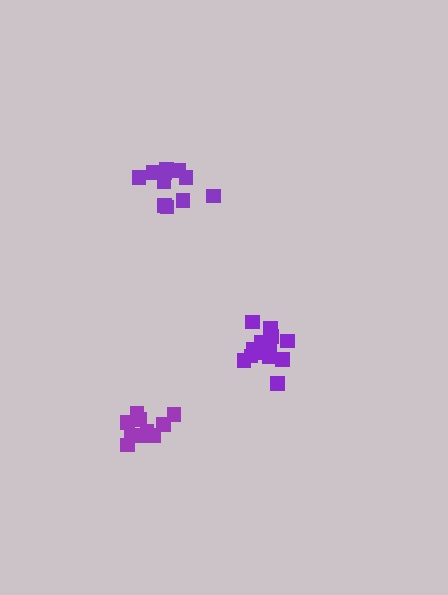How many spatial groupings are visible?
There are 3 spatial groupings.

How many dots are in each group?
Group 1: 11 dots, Group 2: 15 dots, Group 3: 12 dots (38 total).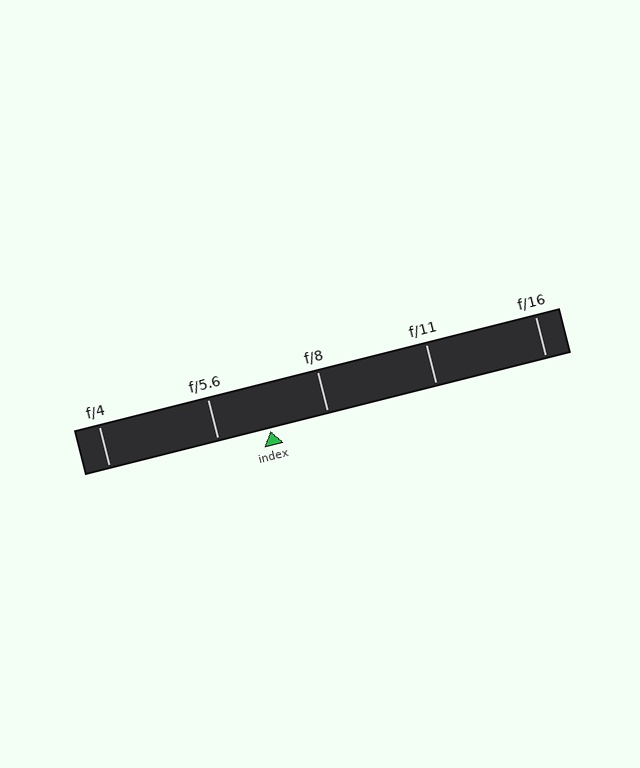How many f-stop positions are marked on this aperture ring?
There are 5 f-stop positions marked.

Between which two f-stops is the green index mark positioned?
The index mark is between f/5.6 and f/8.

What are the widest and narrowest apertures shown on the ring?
The widest aperture shown is f/4 and the narrowest is f/16.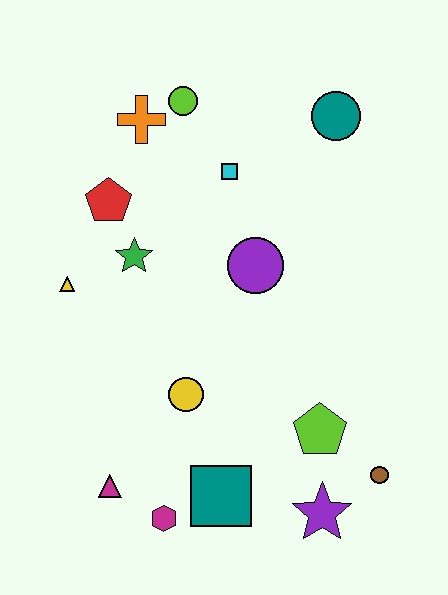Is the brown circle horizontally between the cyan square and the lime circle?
No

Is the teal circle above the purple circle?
Yes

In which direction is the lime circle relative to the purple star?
The lime circle is above the purple star.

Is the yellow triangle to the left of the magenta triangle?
Yes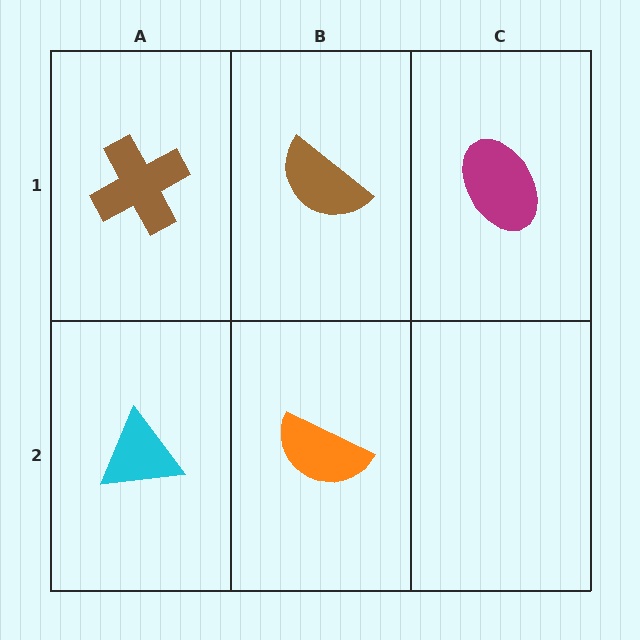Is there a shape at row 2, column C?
No, that cell is empty.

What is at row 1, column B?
A brown semicircle.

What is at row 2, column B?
An orange semicircle.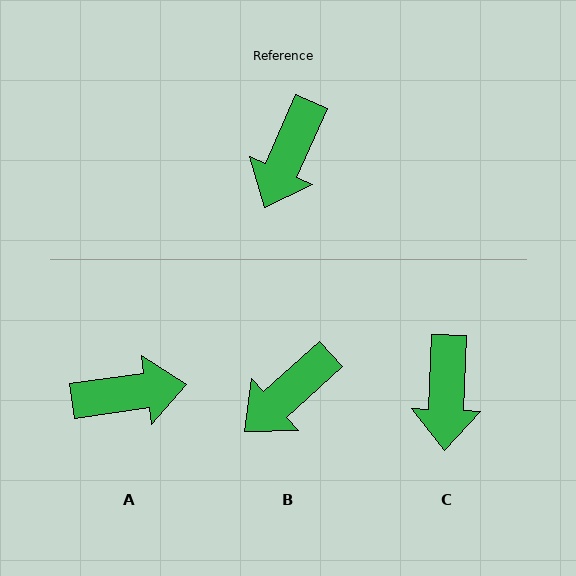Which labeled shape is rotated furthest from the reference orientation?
A, about 122 degrees away.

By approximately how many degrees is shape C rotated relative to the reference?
Approximately 21 degrees counter-clockwise.